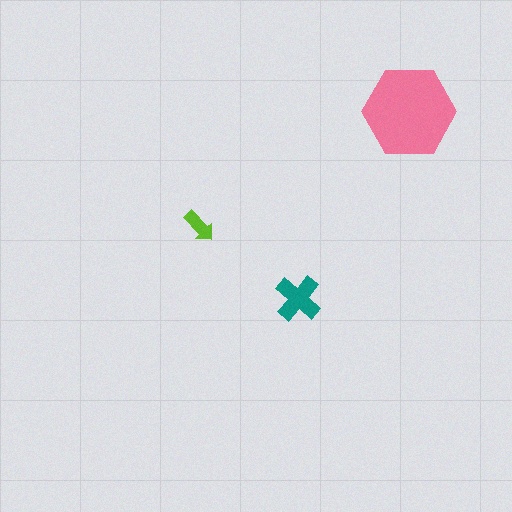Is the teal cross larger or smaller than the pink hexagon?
Smaller.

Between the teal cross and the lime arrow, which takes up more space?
The teal cross.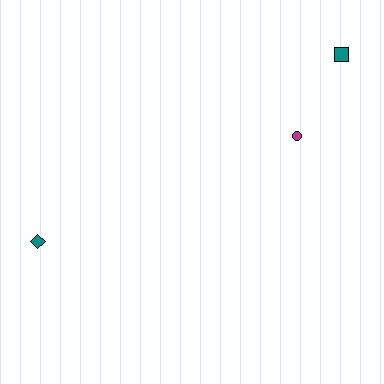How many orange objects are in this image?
There are no orange objects.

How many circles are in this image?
There is 1 circle.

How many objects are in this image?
There are 3 objects.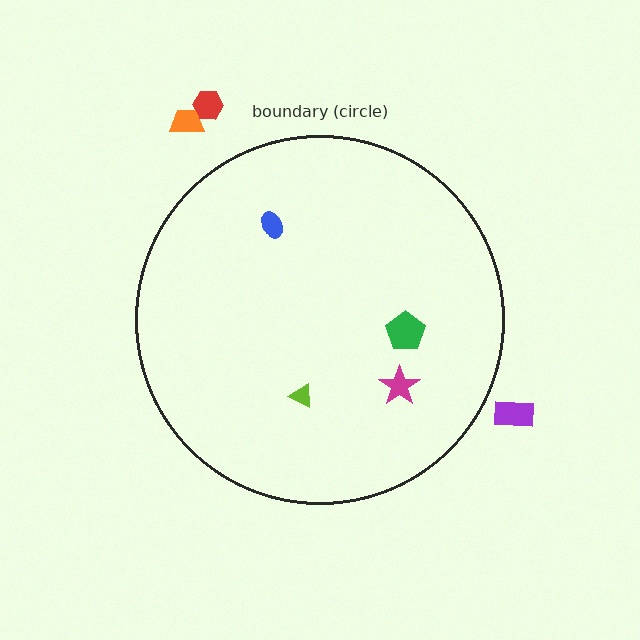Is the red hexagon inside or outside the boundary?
Outside.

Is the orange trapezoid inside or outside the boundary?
Outside.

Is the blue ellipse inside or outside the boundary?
Inside.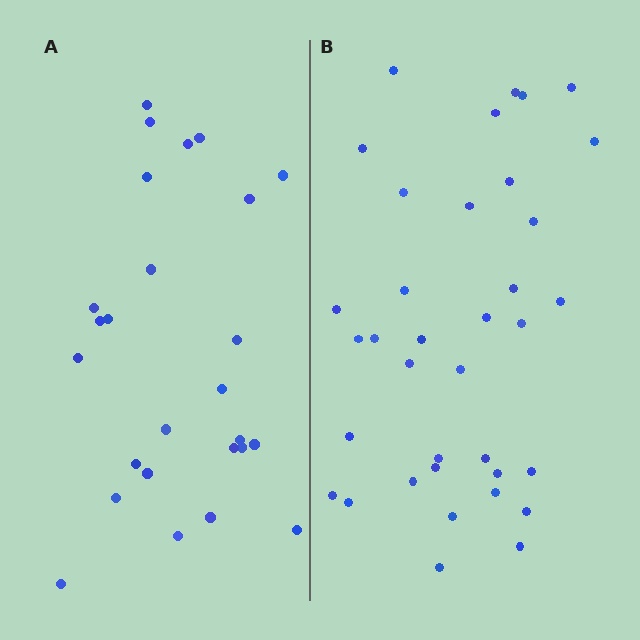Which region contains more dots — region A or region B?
Region B (the right region) has more dots.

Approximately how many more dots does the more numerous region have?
Region B has roughly 10 or so more dots than region A.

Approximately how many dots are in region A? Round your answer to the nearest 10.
About 30 dots. (The exact count is 26, which rounds to 30.)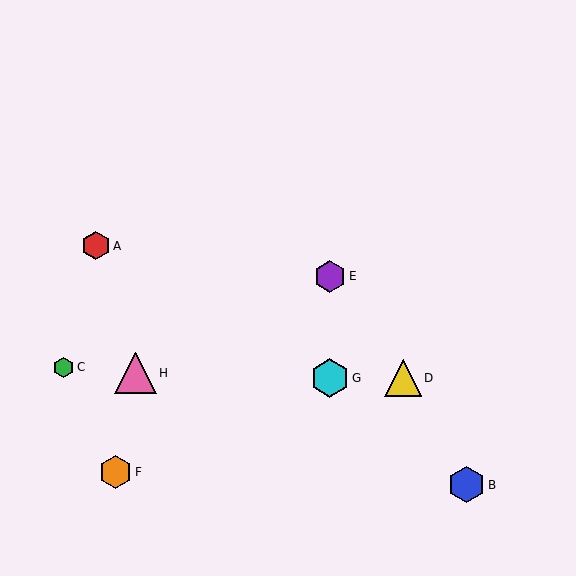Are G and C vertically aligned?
No, G is at x≈330 and C is at x≈63.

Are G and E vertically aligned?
Yes, both are at x≈330.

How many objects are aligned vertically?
2 objects (E, G) are aligned vertically.